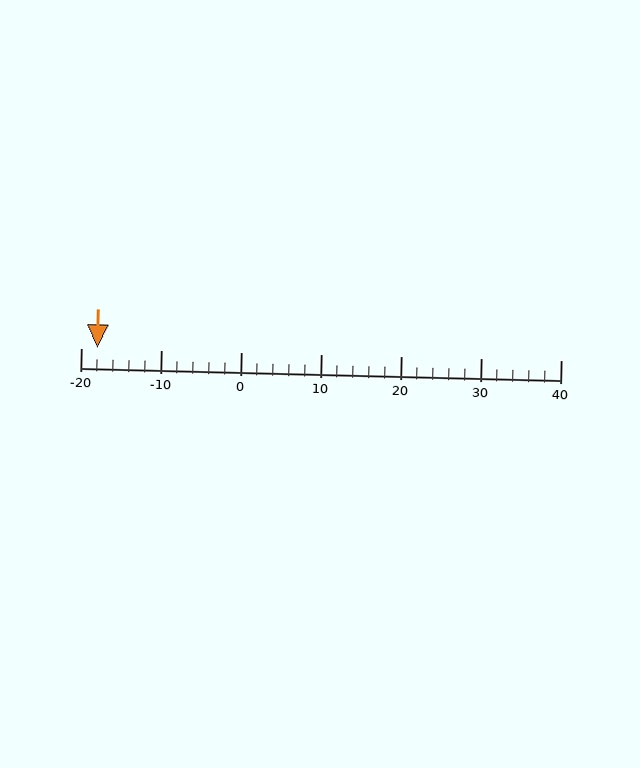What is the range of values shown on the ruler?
The ruler shows values from -20 to 40.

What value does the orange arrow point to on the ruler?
The orange arrow points to approximately -18.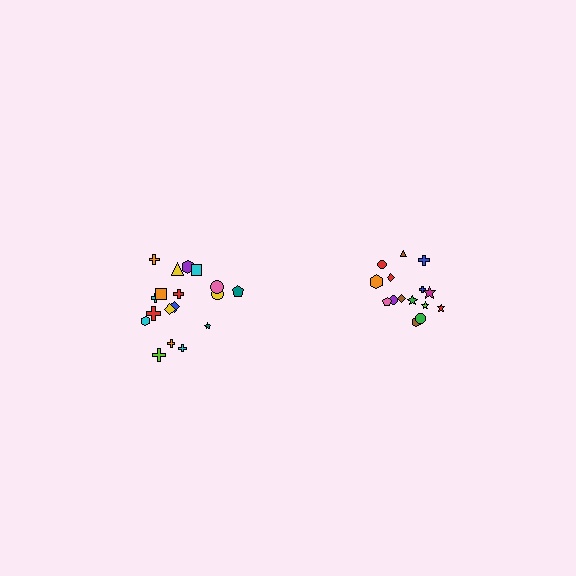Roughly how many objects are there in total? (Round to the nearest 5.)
Roughly 35 objects in total.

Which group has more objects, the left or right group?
The left group.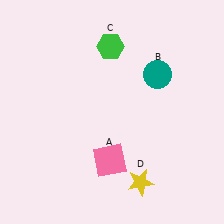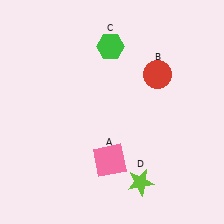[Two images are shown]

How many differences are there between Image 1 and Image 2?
There are 2 differences between the two images.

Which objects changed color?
B changed from teal to red. D changed from yellow to lime.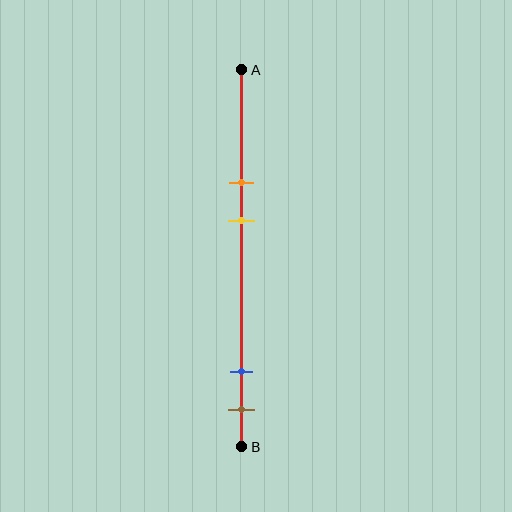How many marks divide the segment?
There are 4 marks dividing the segment.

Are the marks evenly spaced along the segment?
No, the marks are not evenly spaced.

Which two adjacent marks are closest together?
The blue and brown marks are the closest adjacent pair.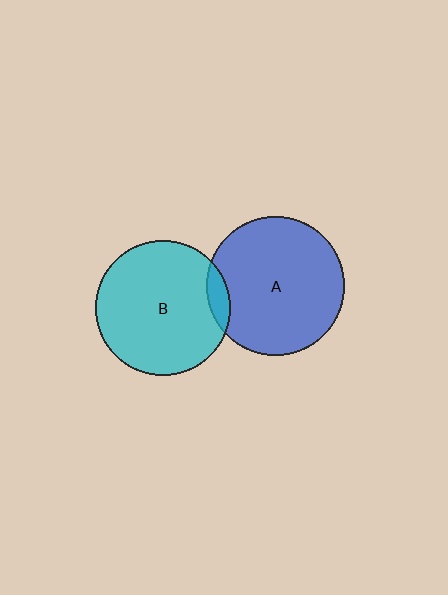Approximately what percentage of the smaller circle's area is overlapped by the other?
Approximately 10%.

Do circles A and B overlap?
Yes.